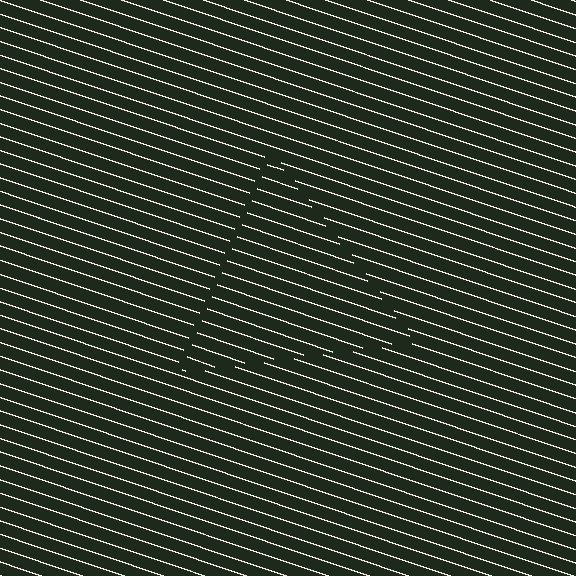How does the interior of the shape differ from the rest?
The interior of the shape contains the same grating, shifted by half a period — the contour is defined by the phase discontinuity where line-ends from the inner and outer gratings abut.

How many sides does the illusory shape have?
3 sides — the line-ends trace a triangle.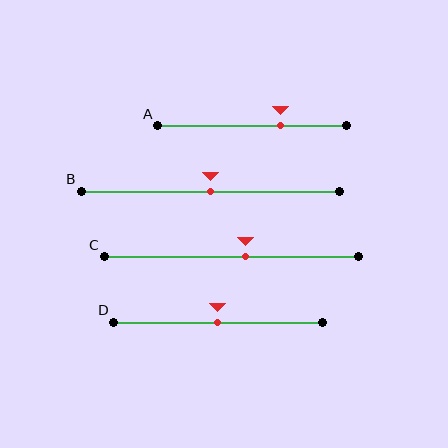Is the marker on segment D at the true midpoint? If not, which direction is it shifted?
Yes, the marker on segment D is at the true midpoint.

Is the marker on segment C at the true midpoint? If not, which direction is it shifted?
No, the marker on segment C is shifted to the right by about 5% of the segment length.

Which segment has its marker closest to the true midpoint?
Segment B has its marker closest to the true midpoint.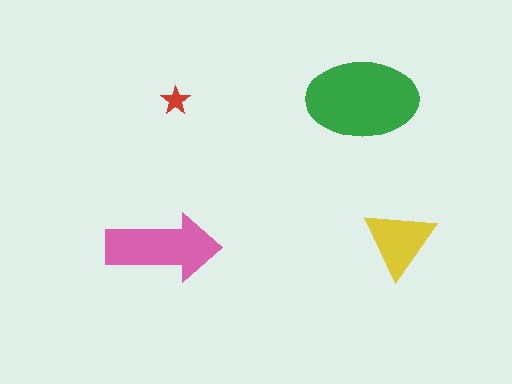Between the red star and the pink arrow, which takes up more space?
The pink arrow.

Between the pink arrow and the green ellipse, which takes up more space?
The green ellipse.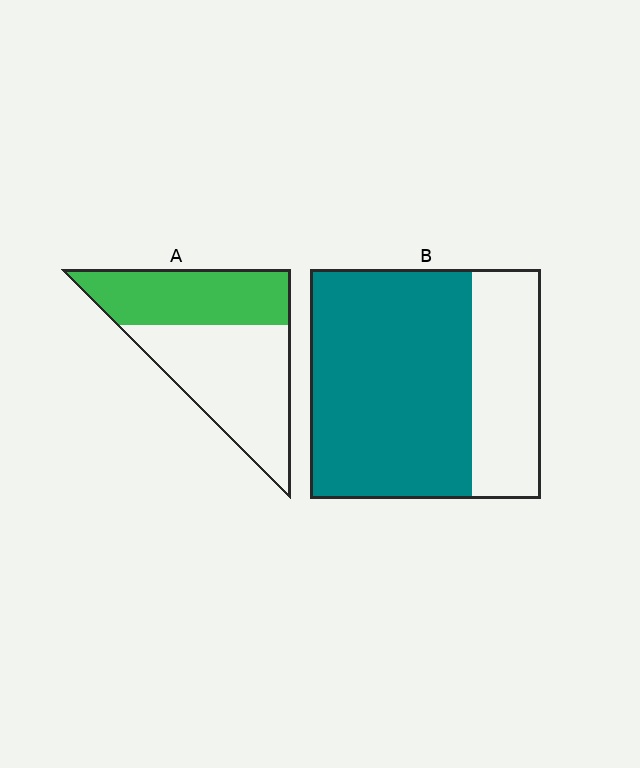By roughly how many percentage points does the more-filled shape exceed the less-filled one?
By roughly 25 percentage points (B over A).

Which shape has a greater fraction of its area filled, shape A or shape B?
Shape B.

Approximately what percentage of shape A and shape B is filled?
A is approximately 45% and B is approximately 70%.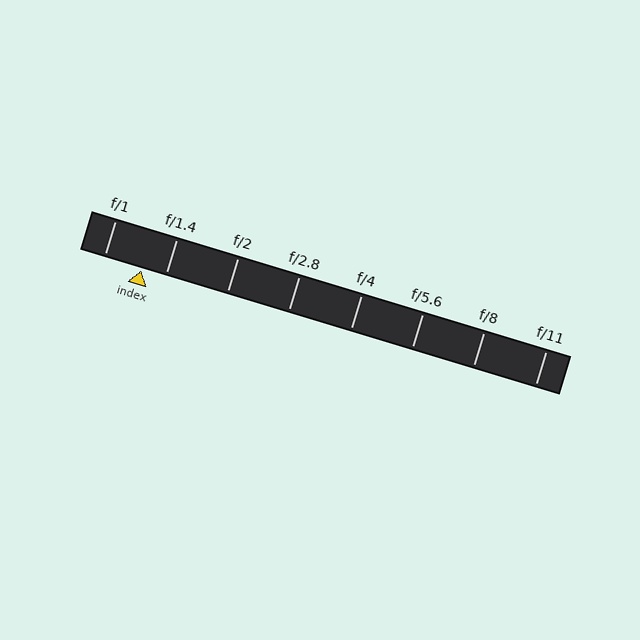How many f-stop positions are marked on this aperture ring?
There are 8 f-stop positions marked.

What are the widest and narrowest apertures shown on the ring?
The widest aperture shown is f/1 and the narrowest is f/11.